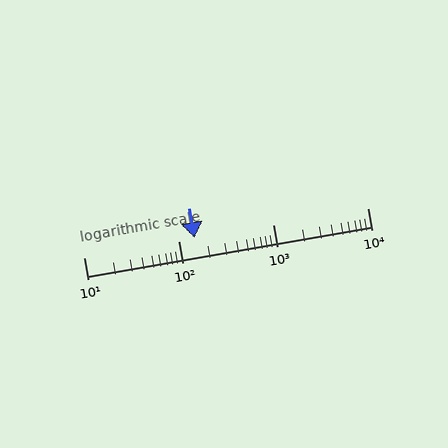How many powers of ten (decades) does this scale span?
The scale spans 3 decades, from 10 to 10000.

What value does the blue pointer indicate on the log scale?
The pointer indicates approximately 150.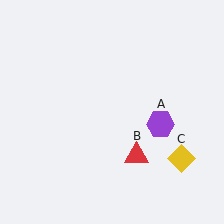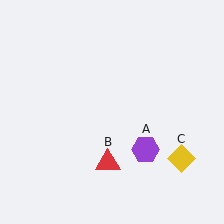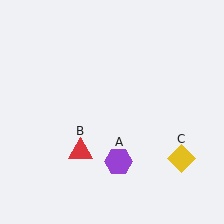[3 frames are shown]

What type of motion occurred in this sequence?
The purple hexagon (object A), red triangle (object B) rotated clockwise around the center of the scene.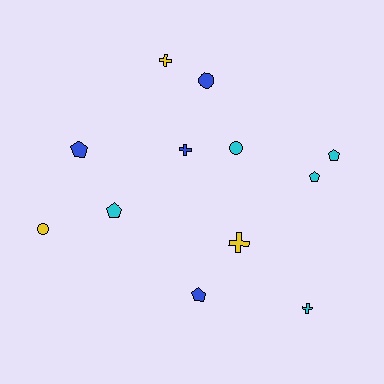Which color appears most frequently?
Cyan, with 5 objects.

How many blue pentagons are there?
There are 2 blue pentagons.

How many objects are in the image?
There are 12 objects.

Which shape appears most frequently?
Pentagon, with 5 objects.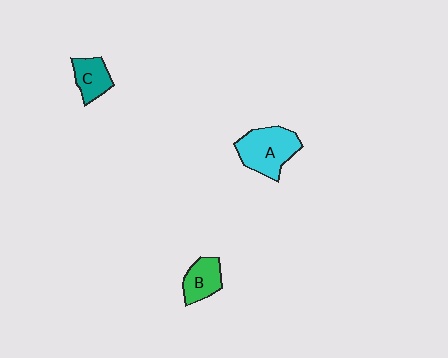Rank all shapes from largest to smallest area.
From largest to smallest: A (cyan), B (green), C (teal).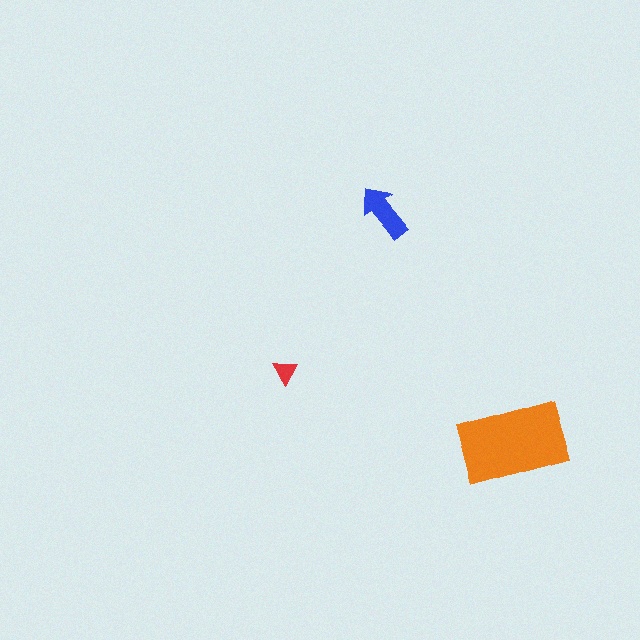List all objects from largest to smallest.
The orange rectangle, the blue arrow, the red triangle.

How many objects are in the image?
There are 3 objects in the image.